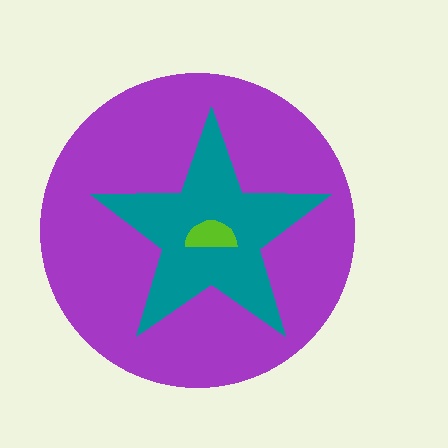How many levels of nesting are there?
3.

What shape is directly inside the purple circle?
The teal star.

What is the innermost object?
The lime semicircle.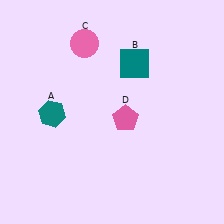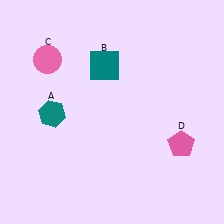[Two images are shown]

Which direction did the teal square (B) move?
The teal square (B) moved left.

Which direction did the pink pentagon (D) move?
The pink pentagon (D) moved right.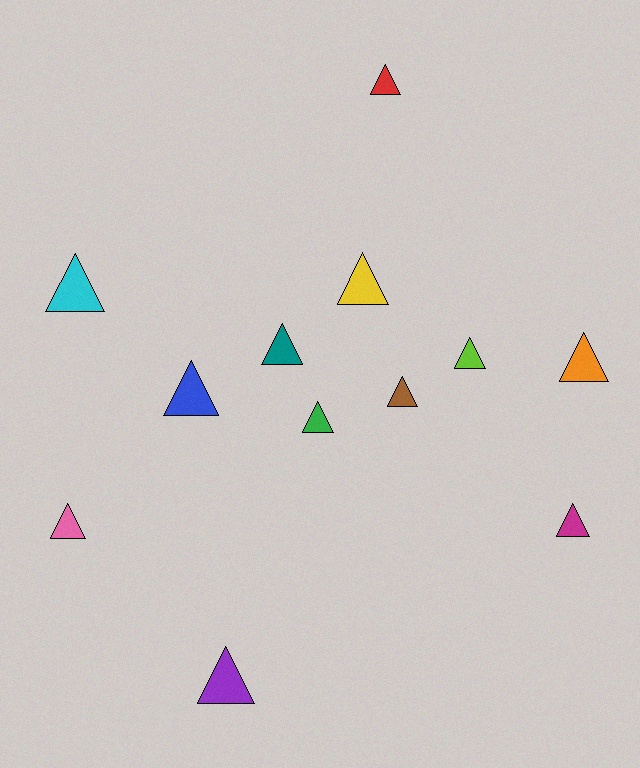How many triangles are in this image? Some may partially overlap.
There are 12 triangles.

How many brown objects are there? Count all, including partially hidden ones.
There is 1 brown object.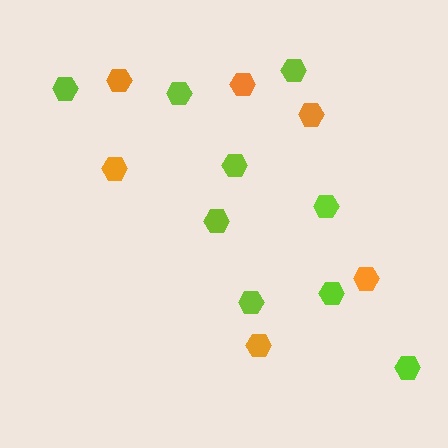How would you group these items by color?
There are 2 groups: one group of lime hexagons (9) and one group of orange hexagons (6).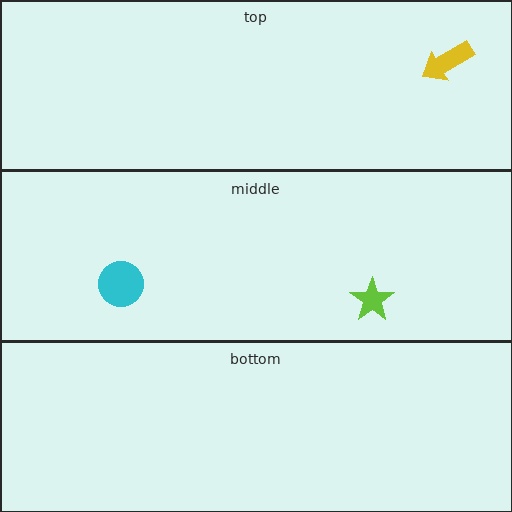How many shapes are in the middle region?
2.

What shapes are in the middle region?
The cyan circle, the lime star.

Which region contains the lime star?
The middle region.